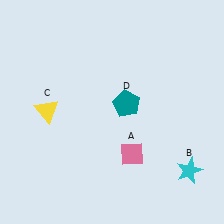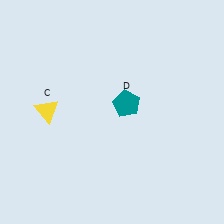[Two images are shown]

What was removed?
The cyan star (B), the pink diamond (A) were removed in Image 2.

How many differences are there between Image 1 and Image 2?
There are 2 differences between the two images.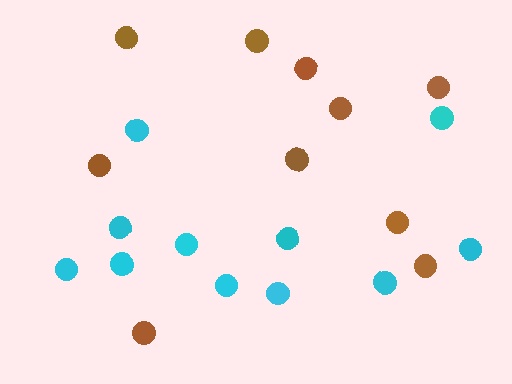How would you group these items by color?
There are 2 groups: one group of brown circles (10) and one group of cyan circles (11).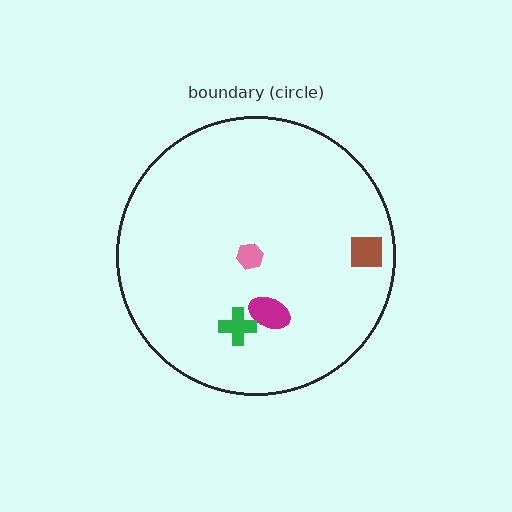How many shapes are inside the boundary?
4 inside, 0 outside.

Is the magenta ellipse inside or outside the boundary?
Inside.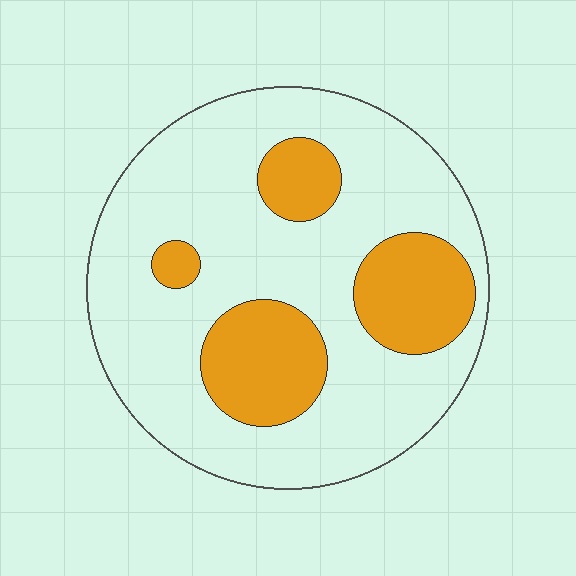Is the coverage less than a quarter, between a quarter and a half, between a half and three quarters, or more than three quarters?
Between a quarter and a half.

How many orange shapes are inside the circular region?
4.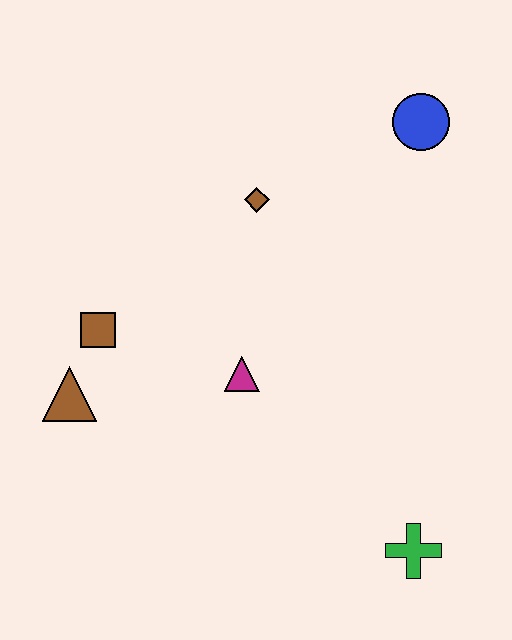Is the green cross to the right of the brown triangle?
Yes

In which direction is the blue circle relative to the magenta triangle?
The blue circle is above the magenta triangle.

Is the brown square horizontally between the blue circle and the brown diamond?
No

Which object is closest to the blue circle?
The brown diamond is closest to the blue circle.